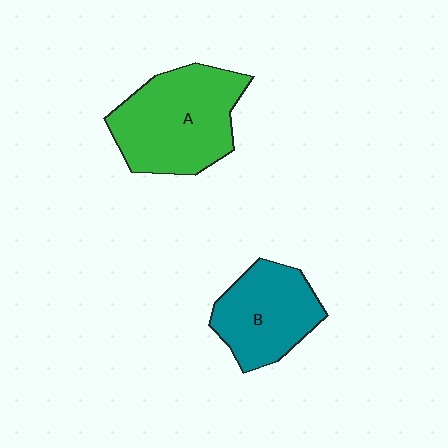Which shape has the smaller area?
Shape B (teal).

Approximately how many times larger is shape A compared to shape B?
Approximately 1.4 times.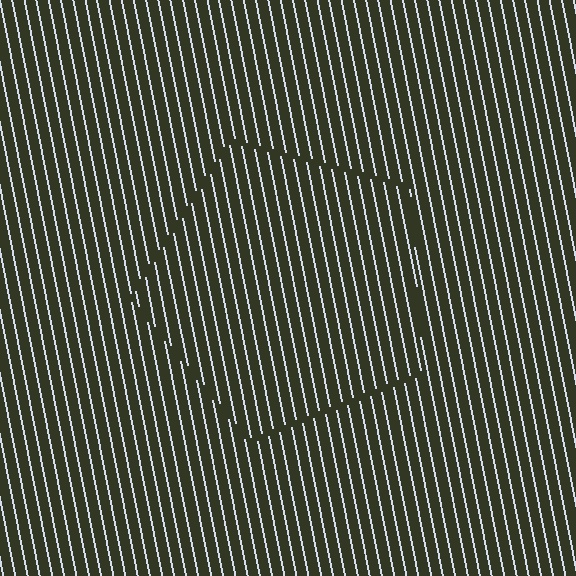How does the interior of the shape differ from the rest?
The interior of the shape contains the same grating, shifted by half a period — the contour is defined by the phase discontinuity where line-ends from the inner and outer gratings abut.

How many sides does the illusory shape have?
5 sides — the line-ends trace a pentagon.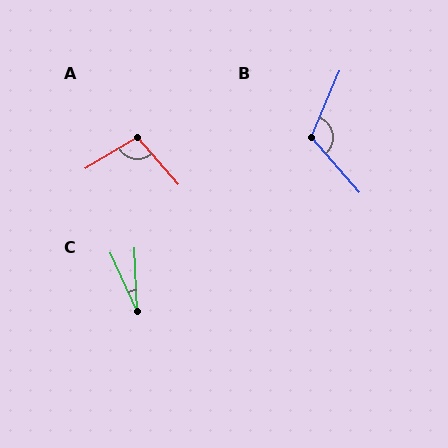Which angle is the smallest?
C, at approximately 22 degrees.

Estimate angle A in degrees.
Approximately 100 degrees.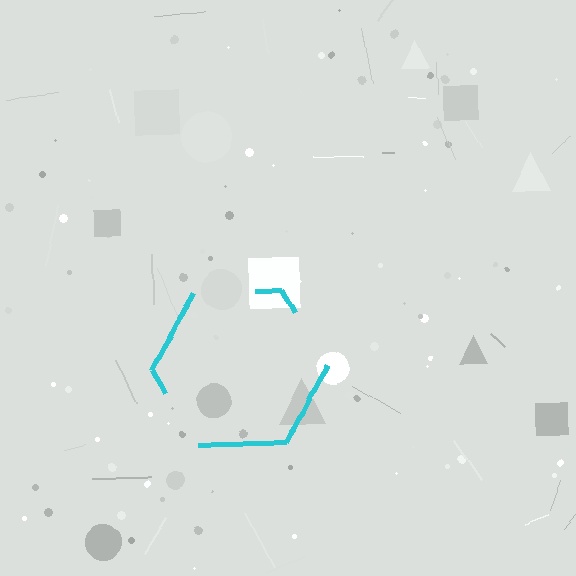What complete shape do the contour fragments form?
The contour fragments form a hexagon.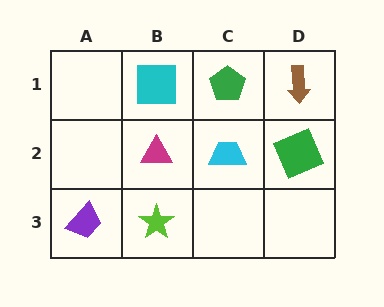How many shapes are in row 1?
3 shapes.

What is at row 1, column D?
A brown arrow.